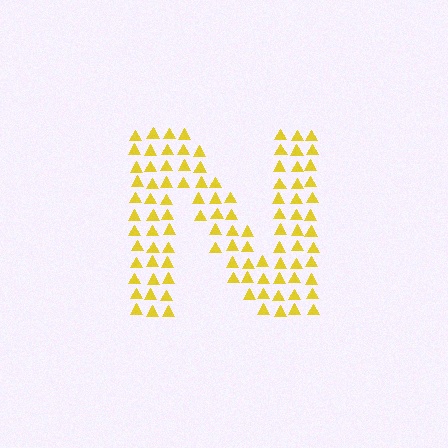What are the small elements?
The small elements are triangles.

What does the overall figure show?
The overall figure shows the letter N.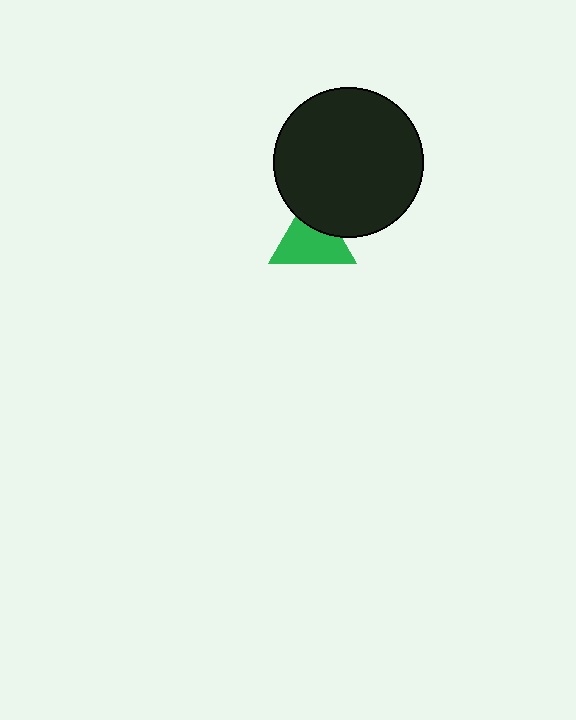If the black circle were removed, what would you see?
You would see the complete green triangle.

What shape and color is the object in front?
The object in front is a black circle.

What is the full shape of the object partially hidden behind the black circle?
The partially hidden object is a green triangle.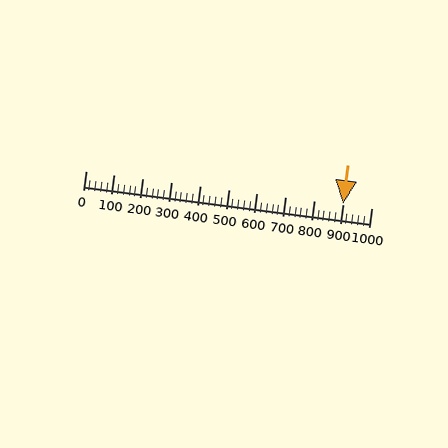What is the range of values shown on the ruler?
The ruler shows values from 0 to 1000.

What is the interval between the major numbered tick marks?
The major tick marks are spaced 100 units apart.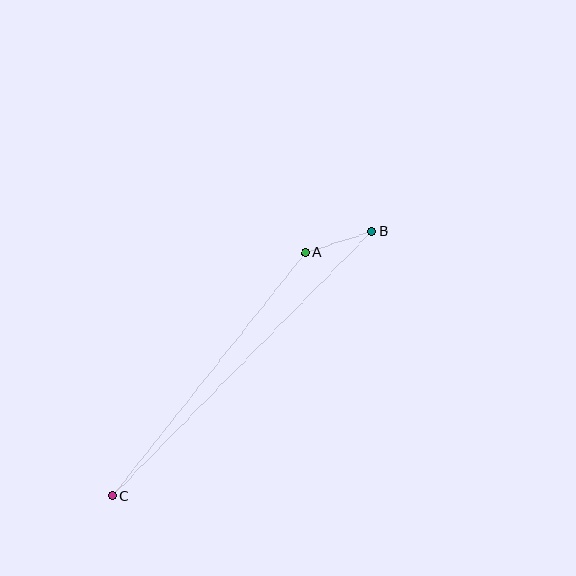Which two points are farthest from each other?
Points B and C are farthest from each other.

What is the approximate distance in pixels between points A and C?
The distance between A and C is approximately 311 pixels.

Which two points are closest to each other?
Points A and B are closest to each other.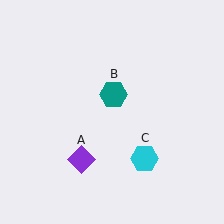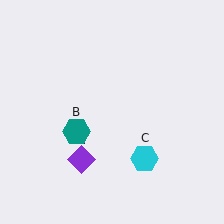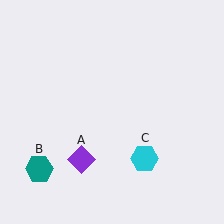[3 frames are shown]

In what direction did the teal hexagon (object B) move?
The teal hexagon (object B) moved down and to the left.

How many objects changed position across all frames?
1 object changed position: teal hexagon (object B).